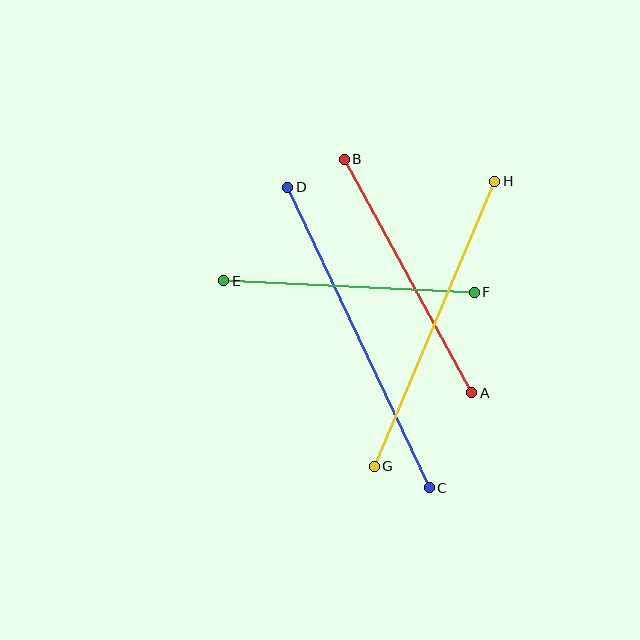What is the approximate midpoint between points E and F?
The midpoint is at approximately (349, 287) pixels.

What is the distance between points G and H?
The distance is approximately 310 pixels.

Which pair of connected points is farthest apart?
Points C and D are farthest apart.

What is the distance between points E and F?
The distance is approximately 251 pixels.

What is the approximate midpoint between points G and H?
The midpoint is at approximately (435, 324) pixels.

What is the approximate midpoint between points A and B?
The midpoint is at approximately (408, 276) pixels.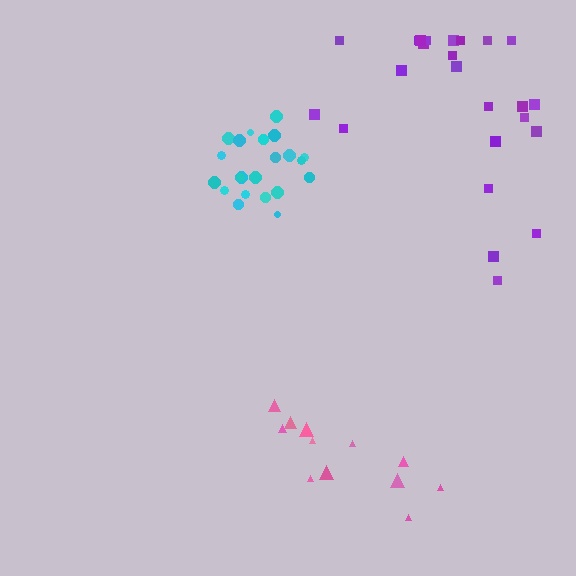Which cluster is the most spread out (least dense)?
Pink.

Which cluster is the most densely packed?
Cyan.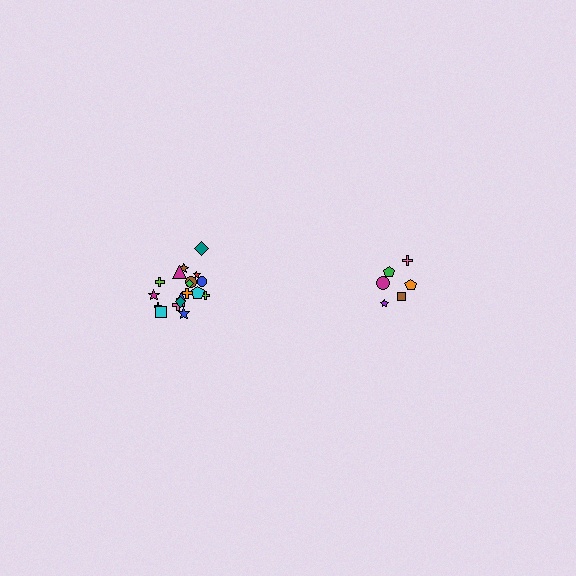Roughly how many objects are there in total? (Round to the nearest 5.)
Roughly 25 objects in total.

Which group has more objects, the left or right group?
The left group.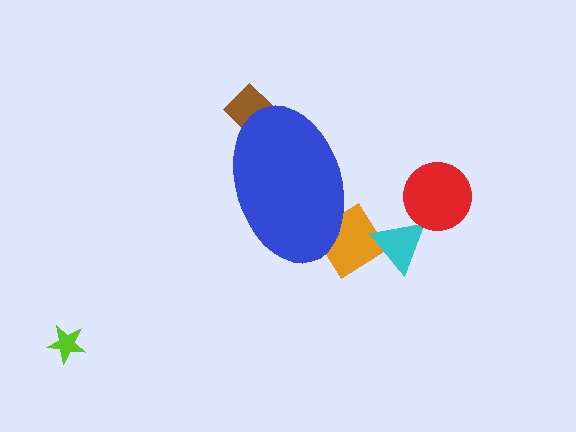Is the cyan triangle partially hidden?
No, the cyan triangle is fully visible.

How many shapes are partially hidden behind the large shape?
2 shapes are partially hidden.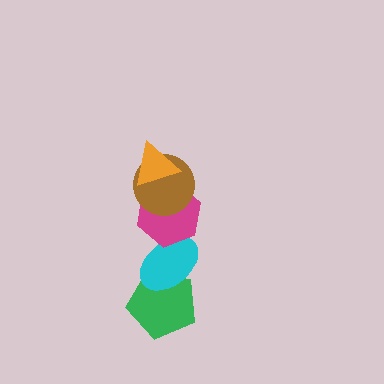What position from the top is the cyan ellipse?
The cyan ellipse is 4th from the top.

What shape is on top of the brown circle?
The orange triangle is on top of the brown circle.